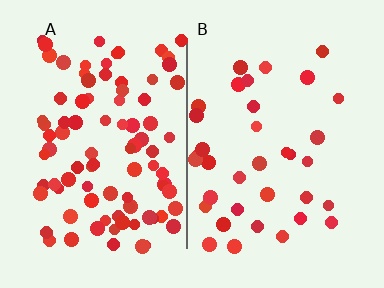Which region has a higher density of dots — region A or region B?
A (the left).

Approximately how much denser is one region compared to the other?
Approximately 2.6× — region A over region B.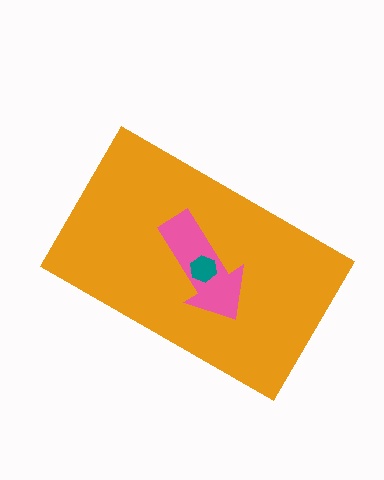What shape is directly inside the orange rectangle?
The pink arrow.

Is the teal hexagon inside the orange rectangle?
Yes.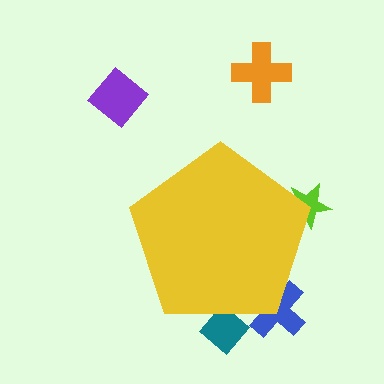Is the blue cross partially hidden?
Yes, the blue cross is partially hidden behind the yellow pentagon.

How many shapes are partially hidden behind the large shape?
3 shapes are partially hidden.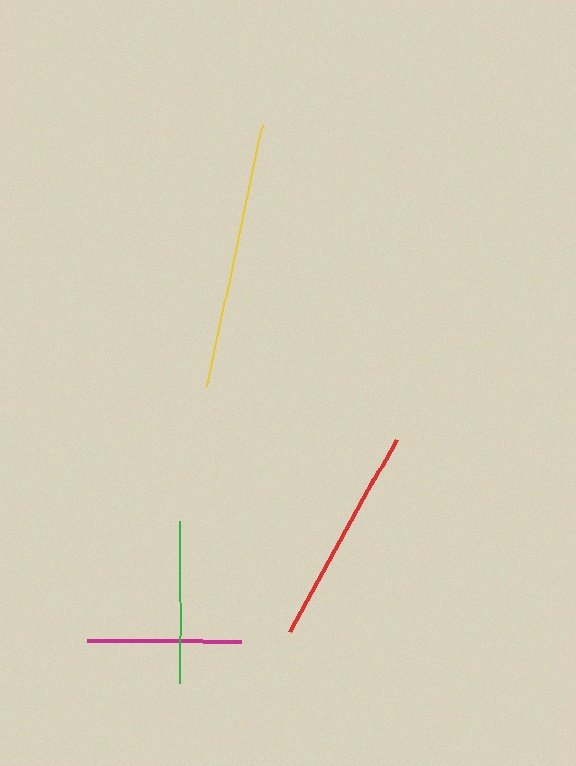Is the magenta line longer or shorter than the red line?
The red line is longer than the magenta line.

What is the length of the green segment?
The green segment is approximately 162 pixels long.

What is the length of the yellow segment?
The yellow segment is approximately 266 pixels long.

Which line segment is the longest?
The yellow line is the longest at approximately 266 pixels.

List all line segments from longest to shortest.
From longest to shortest: yellow, red, green, magenta.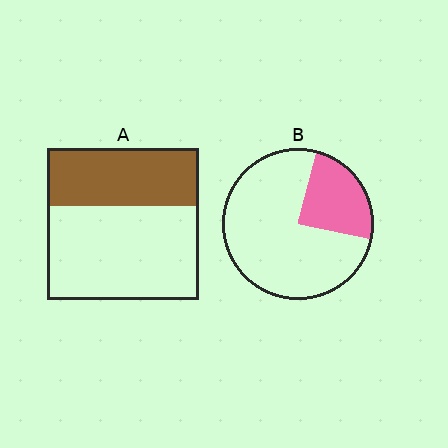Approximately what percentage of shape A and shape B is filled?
A is approximately 40% and B is approximately 25%.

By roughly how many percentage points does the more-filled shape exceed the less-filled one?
By roughly 15 percentage points (A over B).